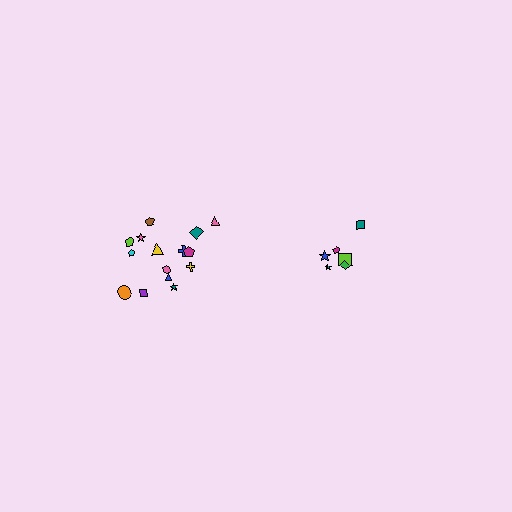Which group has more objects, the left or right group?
The left group.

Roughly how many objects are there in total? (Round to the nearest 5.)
Roughly 20 objects in total.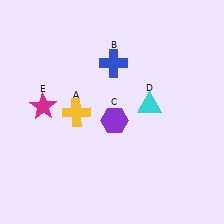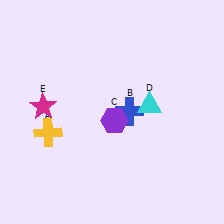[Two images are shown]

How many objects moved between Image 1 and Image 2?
2 objects moved between the two images.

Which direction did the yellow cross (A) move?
The yellow cross (A) moved left.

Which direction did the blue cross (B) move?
The blue cross (B) moved down.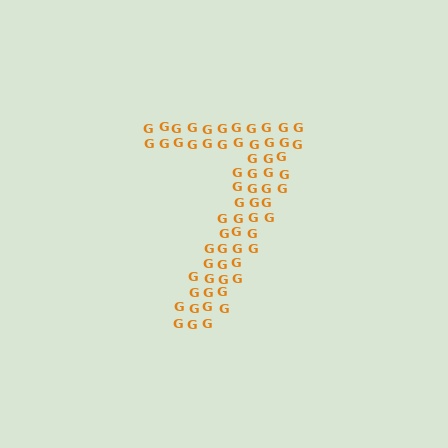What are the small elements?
The small elements are letter G's.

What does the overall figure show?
The overall figure shows the digit 7.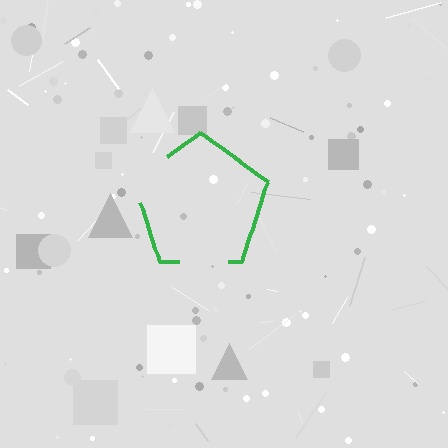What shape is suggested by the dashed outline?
The dashed outline suggests a pentagon.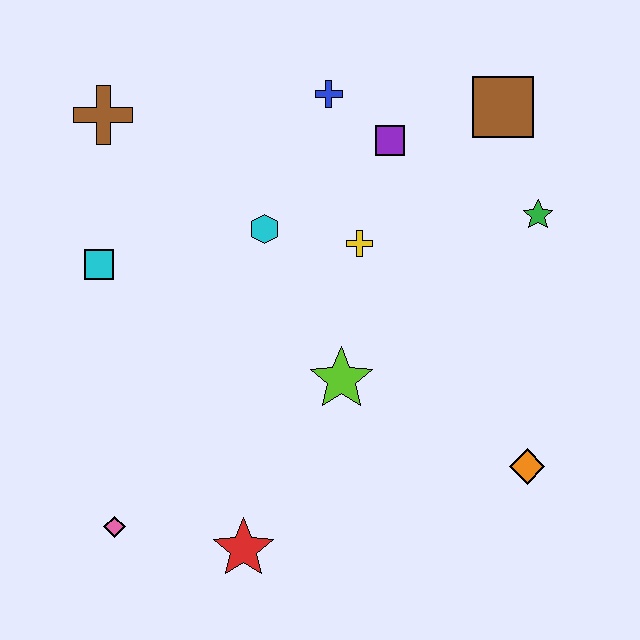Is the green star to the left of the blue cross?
No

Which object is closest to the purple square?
The blue cross is closest to the purple square.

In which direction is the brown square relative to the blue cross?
The brown square is to the right of the blue cross.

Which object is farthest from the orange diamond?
The brown cross is farthest from the orange diamond.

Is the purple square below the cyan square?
No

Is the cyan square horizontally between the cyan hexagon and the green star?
No